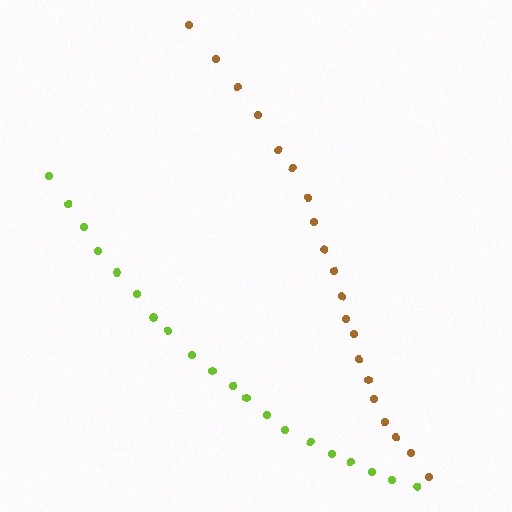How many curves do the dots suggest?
There are 2 distinct paths.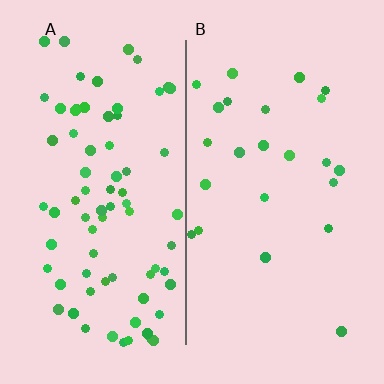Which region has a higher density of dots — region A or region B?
A (the left).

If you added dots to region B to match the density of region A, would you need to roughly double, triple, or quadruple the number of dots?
Approximately triple.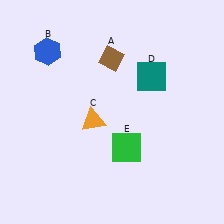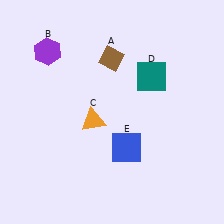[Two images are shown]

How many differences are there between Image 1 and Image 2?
There are 2 differences between the two images.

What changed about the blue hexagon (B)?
In Image 1, B is blue. In Image 2, it changed to purple.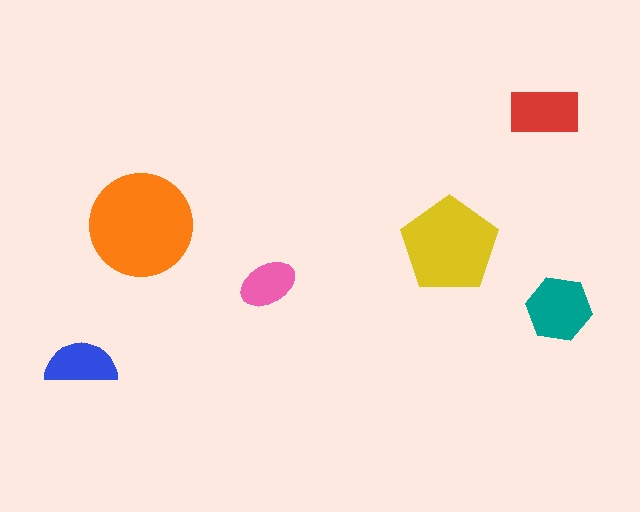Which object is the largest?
The orange circle.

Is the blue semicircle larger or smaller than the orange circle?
Smaller.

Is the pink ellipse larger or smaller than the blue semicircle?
Smaller.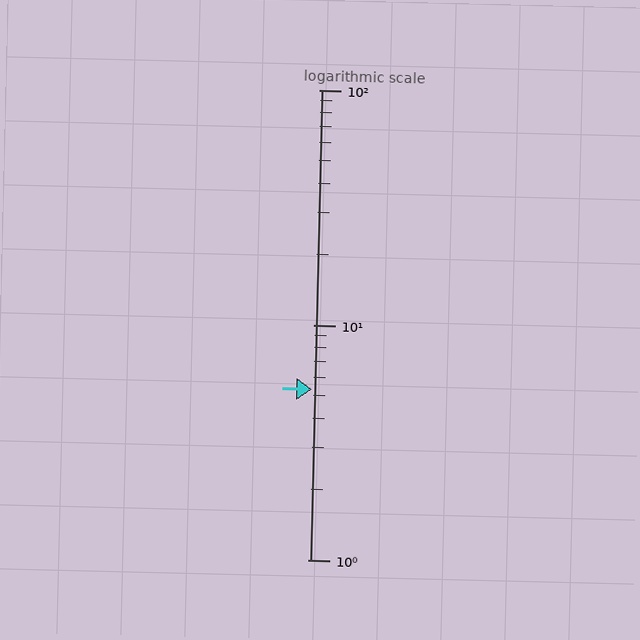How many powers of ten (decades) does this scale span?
The scale spans 2 decades, from 1 to 100.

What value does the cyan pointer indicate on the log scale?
The pointer indicates approximately 5.3.